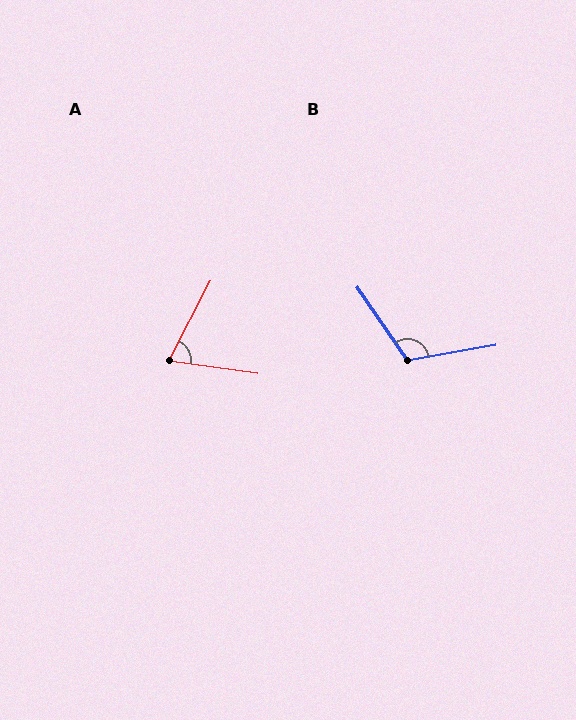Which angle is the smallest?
A, at approximately 70 degrees.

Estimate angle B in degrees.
Approximately 115 degrees.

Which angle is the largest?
B, at approximately 115 degrees.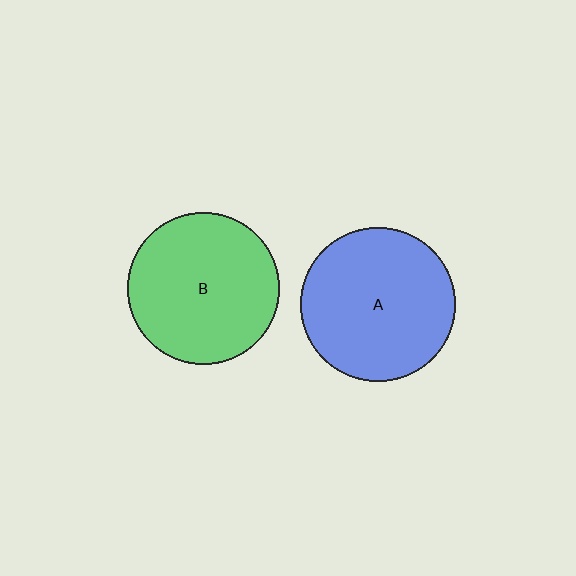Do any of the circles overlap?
No, none of the circles overlap.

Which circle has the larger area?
Circle A (blue).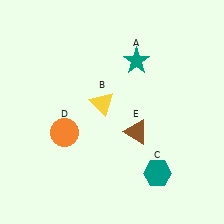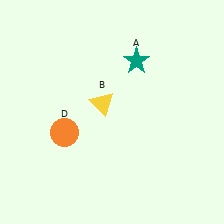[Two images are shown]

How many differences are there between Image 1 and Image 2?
There are 2 differences between the two images.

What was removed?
The brown triangle (E), the teal hexagon (C) were removed in Image 2.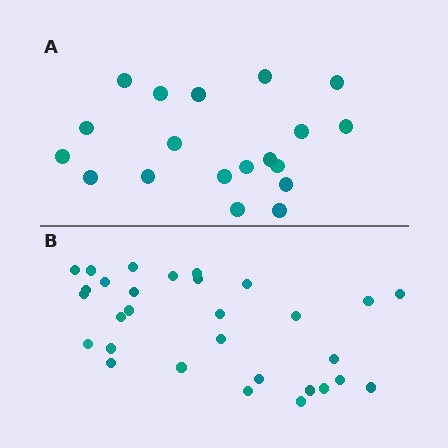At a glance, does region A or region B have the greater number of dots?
Region B (the bottom region) has more dots.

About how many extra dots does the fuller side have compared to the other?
Region B has roughly 12 or so more dots than region A.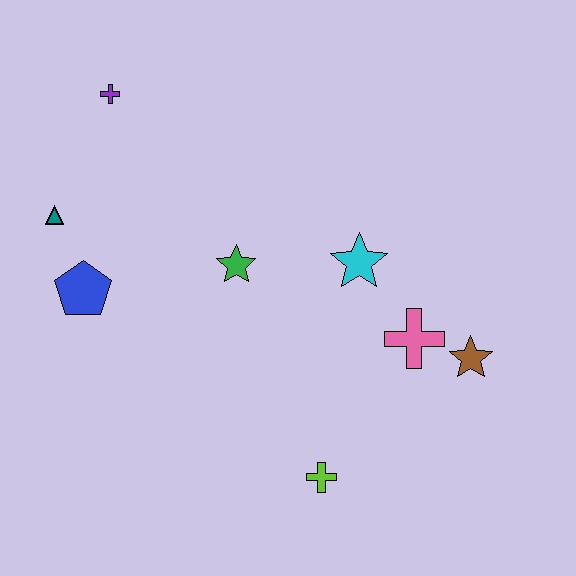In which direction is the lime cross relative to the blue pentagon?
The lime cross is to the right of the blue pentagon.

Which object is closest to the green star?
The cyan star is closest to the green star.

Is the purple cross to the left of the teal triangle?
No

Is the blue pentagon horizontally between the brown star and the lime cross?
No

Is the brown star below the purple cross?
Yes